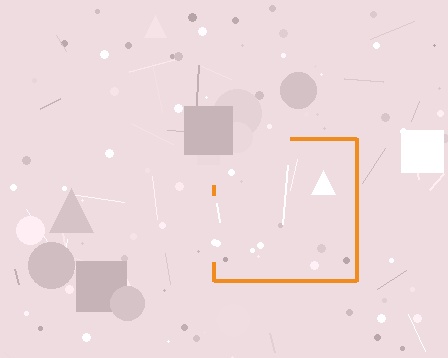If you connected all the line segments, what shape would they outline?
They would outline a square.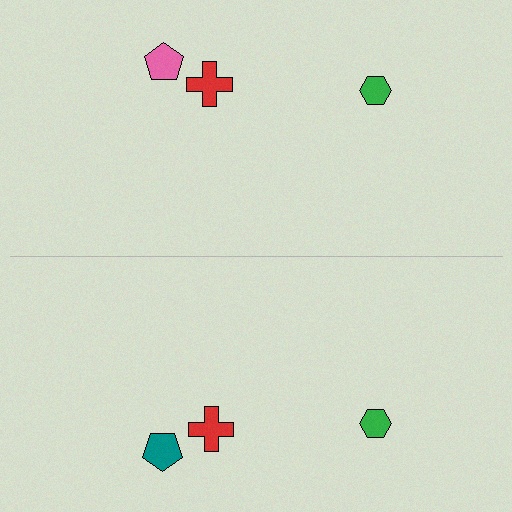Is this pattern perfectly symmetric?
No, the pattern is not perfectly symmetric. The teal pentagon on the bottom side breaks the symmetry — its mirror counterpart is pink.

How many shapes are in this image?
There are 6 shapes in this image.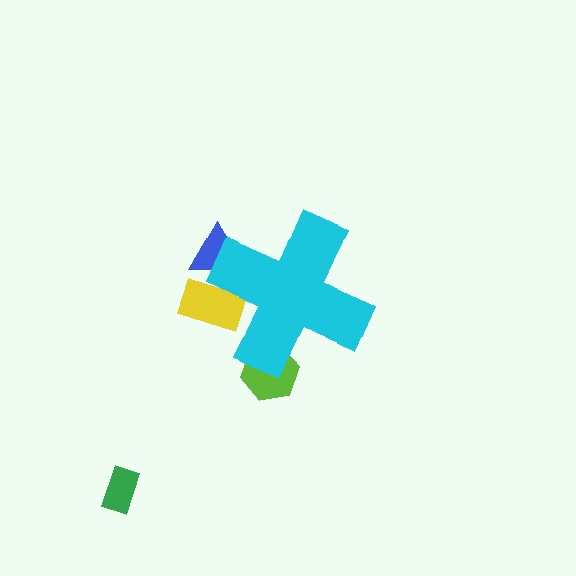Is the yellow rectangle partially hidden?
Yes, the yellow rectangle is partially hidden behind the cyan cross.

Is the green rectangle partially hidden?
No, the green rectangle is fully visible.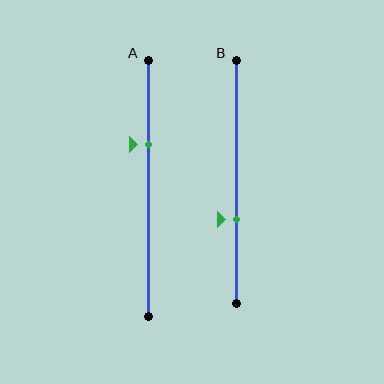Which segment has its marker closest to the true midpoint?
Segment B has its marker closest to the true midpoint.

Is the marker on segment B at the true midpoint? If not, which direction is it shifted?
No, the marker on segment B is shifted downward by about 16% of the segment length.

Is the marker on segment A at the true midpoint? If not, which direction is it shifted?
No, the marker on segment A is shifted upward by about 17% of the segment length.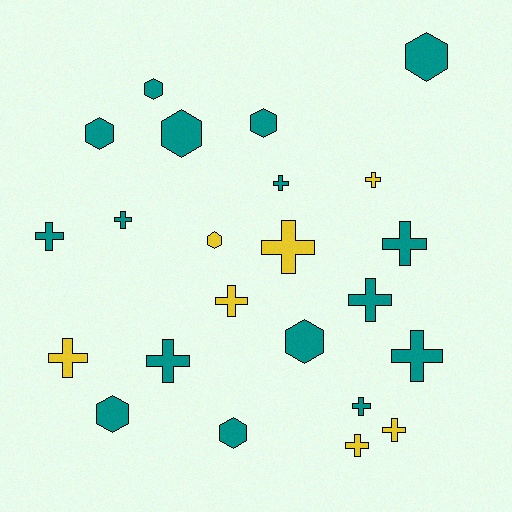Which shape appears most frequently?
Cross, with 14 objects.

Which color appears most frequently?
Teal, with 16 objects.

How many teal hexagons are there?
There are 8 teal hexagons.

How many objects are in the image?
There are 23 objects.